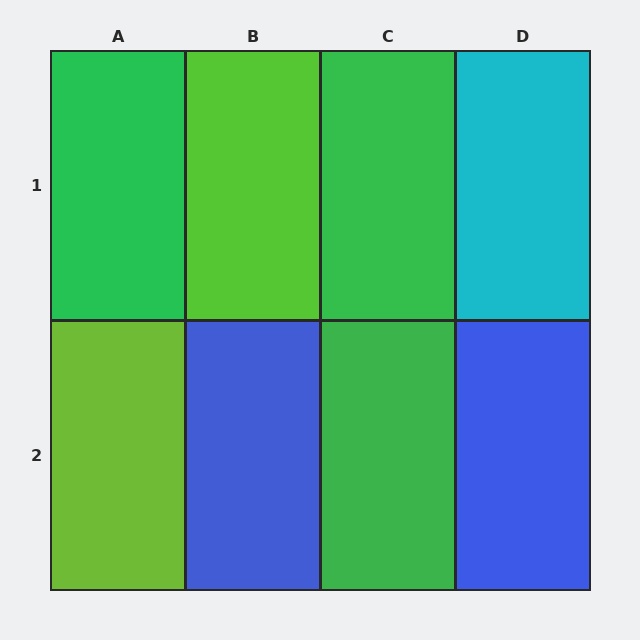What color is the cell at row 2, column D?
Blue.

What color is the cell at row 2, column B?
Blue.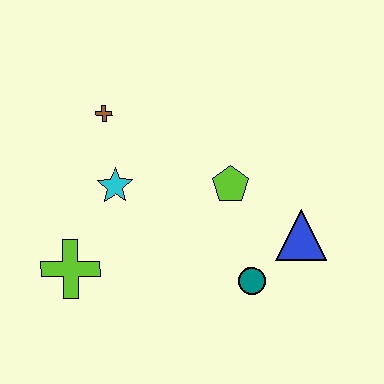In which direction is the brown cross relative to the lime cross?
The brown cross is above the lime cross.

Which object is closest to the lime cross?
The cyan star is closest to the lime cross.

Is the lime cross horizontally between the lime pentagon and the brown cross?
No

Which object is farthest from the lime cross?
The blue triangle is farthest from the lime cross.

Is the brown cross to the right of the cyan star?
No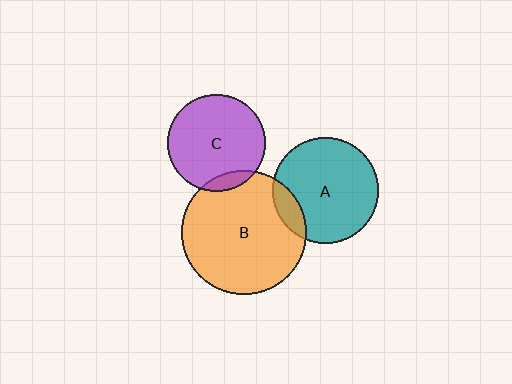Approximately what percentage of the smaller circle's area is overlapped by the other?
Approximately 15%.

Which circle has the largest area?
Circle B (orange).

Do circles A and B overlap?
Yes.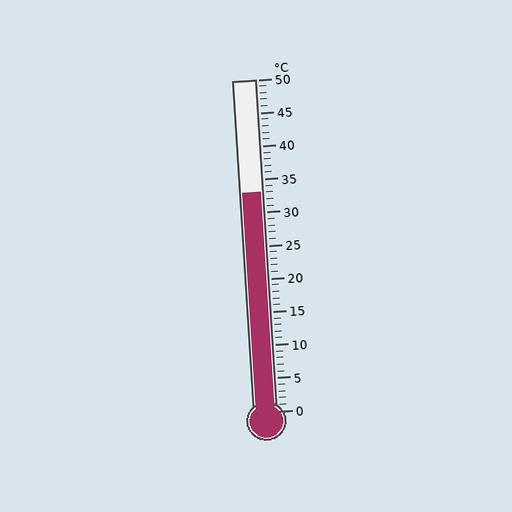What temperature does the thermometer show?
The thermometer shows approximately 33°C.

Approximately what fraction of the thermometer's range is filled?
The thermometer is filled to approximately 65% of its range.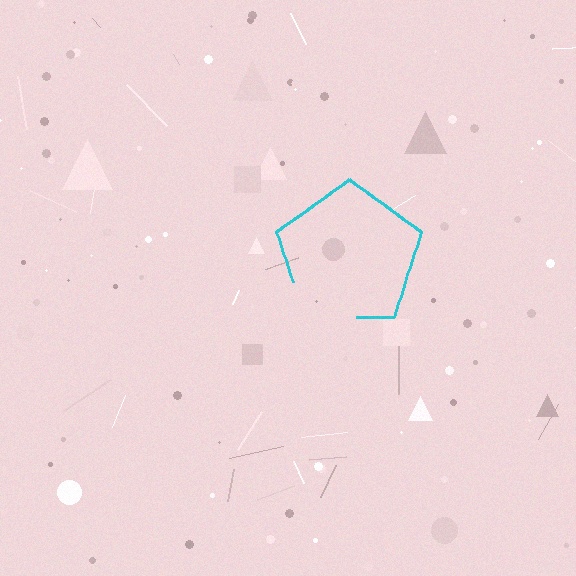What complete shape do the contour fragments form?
The contour fragments form a pentagon.